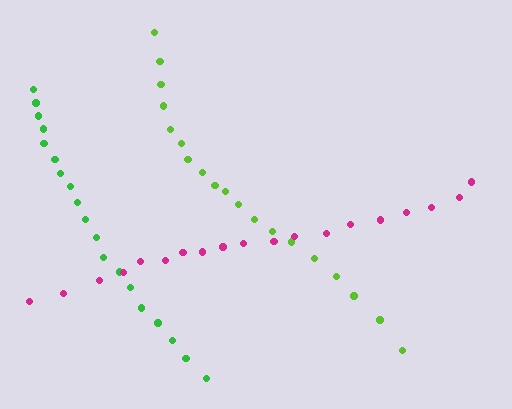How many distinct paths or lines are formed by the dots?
There are 3 distinct paths.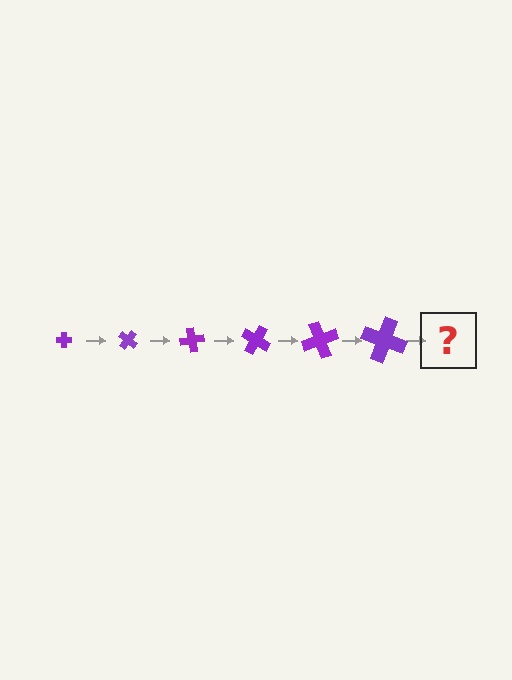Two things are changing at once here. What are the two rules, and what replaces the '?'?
The two rules are that the cross grows larger each step and it rotates 40 degrees each step. The '?' should be a cross, larger than the previous one and rotated 240 degrees from the start.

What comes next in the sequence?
The next element should be a cross, larger than the previous one and rotated 240 degrees from the start.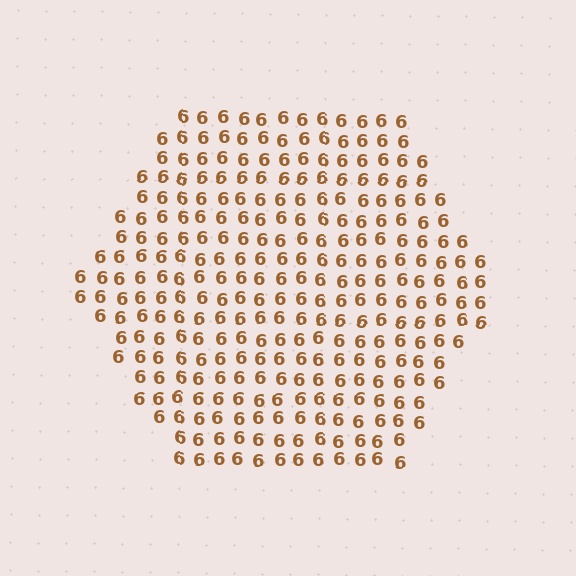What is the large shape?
The large shape is a hexagon.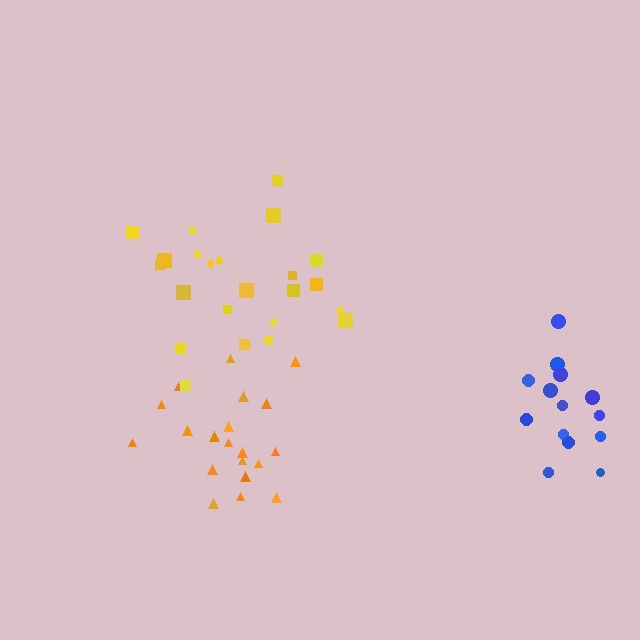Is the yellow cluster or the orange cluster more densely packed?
Orange.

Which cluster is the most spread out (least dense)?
Yellow.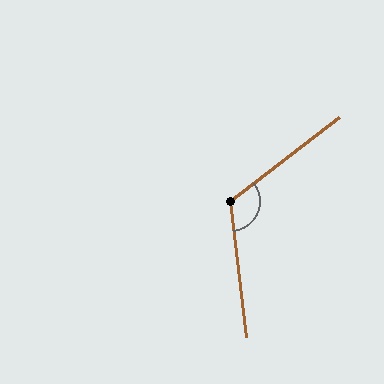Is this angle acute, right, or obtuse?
It is obtuse.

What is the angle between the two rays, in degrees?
Approximately 121 degrees.